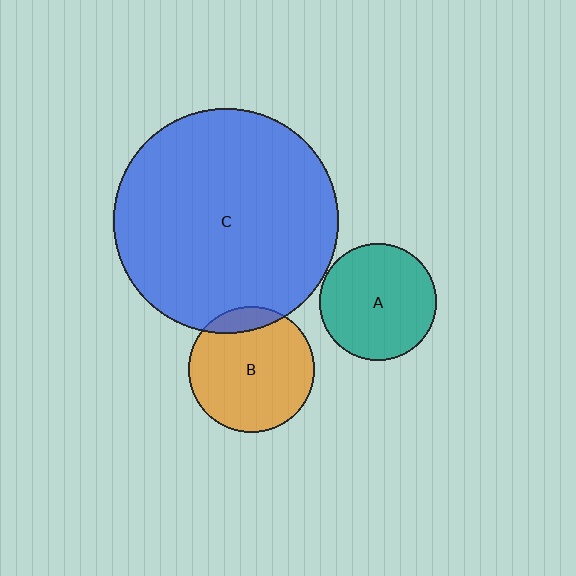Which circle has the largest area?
Circle C (blue).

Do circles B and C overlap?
Yes.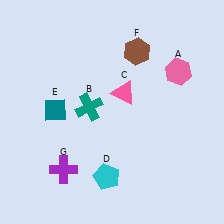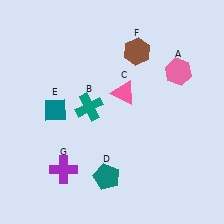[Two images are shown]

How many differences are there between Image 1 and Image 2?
There is 1 difference between the two images.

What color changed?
The pentagon (D) changed from cyan in Image 1 to teal in Image 2.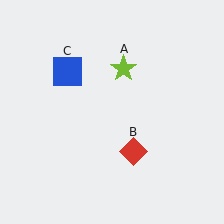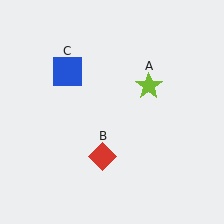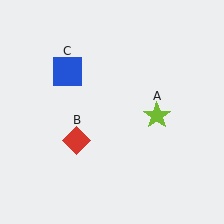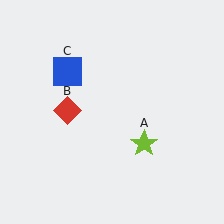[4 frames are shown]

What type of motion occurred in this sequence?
The lime star (object A), red diamond (object B) rotated clockwise around the center of the scene.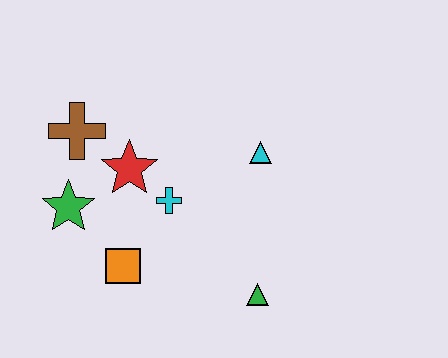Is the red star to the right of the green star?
Yes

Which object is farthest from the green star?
The green triangle is farthest from the green star.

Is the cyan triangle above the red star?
Yes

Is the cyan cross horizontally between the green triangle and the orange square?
Yes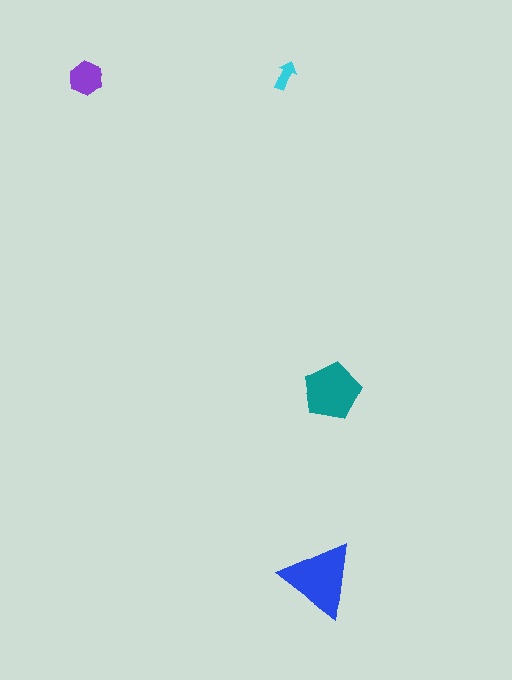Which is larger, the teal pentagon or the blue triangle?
The blue triangle.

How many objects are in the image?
There are 4 objects in the image.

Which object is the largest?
The blue triangle.